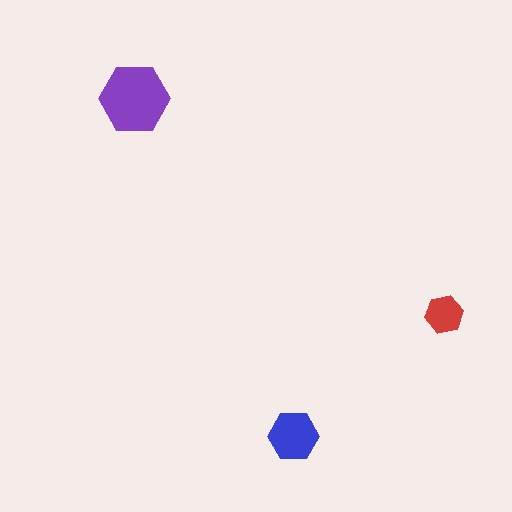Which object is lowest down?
The blue hexagon is bottommost.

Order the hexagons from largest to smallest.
the purple one, the blue one, the red one.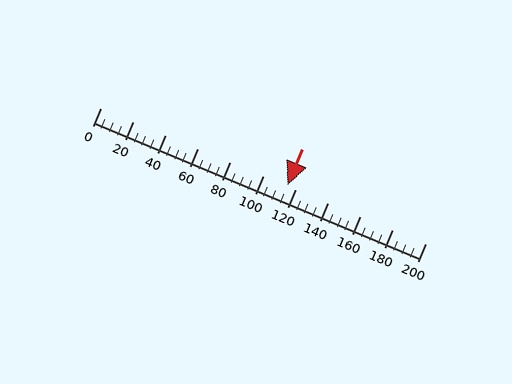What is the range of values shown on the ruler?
The ruler shows values from 0 to 200.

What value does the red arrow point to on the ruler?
The red arrow points to approximately 115.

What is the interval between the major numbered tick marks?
The major tick marks are spaced 20 units apart.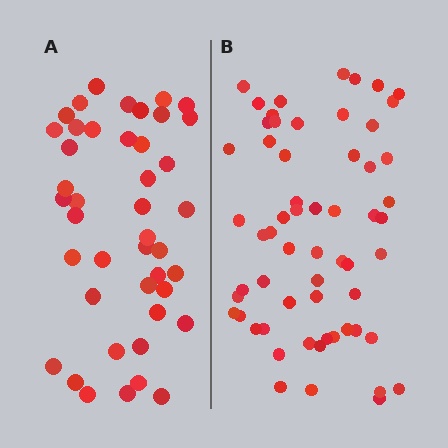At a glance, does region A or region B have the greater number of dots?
Region B (the right region) has more dots.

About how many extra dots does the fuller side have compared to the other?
Region B has approximately 15 more dots than region A.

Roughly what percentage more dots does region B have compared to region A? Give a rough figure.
About 40% more.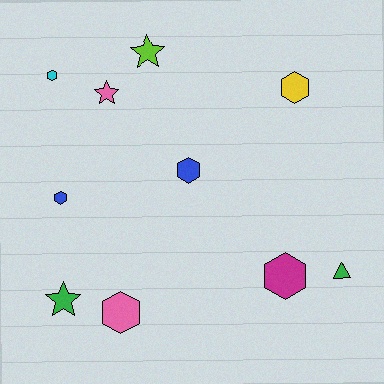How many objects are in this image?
There are 10 objects.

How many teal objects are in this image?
There are no teal objects.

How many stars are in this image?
There are 3 stars.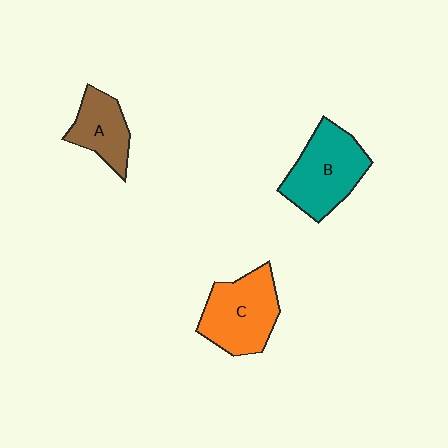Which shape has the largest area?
Shape B (teal).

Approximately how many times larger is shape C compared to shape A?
Approximately 1.5 times.